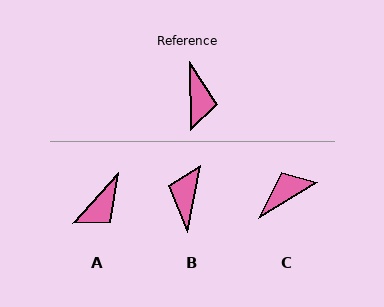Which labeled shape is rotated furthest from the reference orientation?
B, about 168 degrees away.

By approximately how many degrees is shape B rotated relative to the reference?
Approximately 168 degrees counter-clockwise.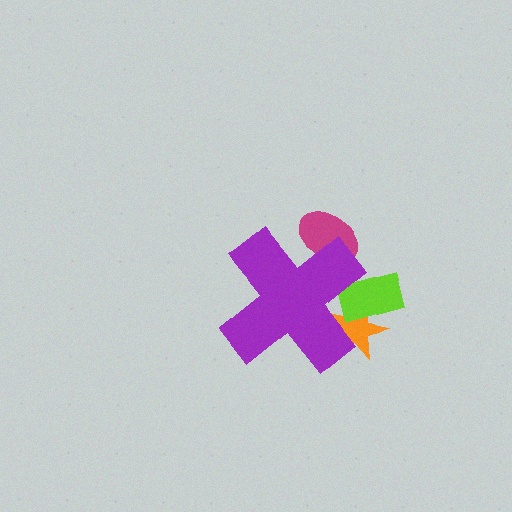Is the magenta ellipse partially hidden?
Yes, the magenta ellipse is partially hidden behind the purple cross.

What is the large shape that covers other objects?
A purple cross.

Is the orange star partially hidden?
Yes, the orange star is partially hidden behind the purple cross.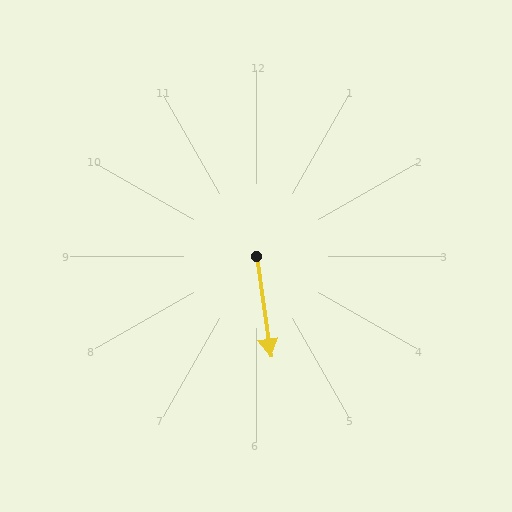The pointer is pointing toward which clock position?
Roughly 6 o'clock.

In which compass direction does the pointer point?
South.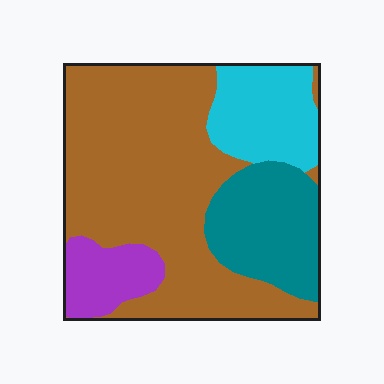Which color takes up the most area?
Brown, at roughly 55%.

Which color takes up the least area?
Purple, at roughly 10%.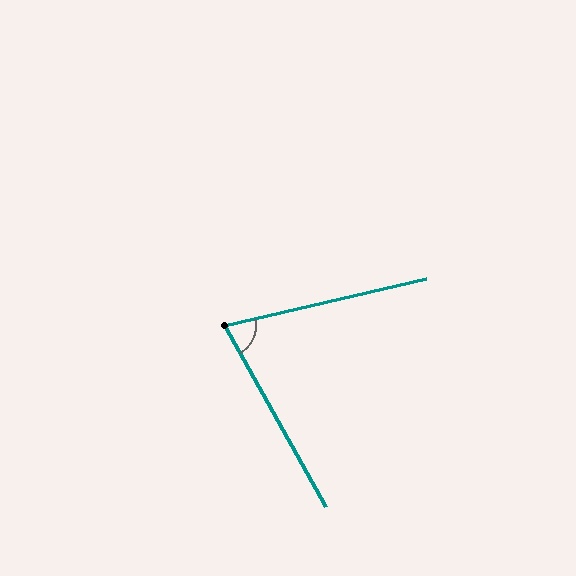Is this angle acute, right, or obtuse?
It is acute.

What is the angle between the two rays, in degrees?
Approximately 74 degrees.